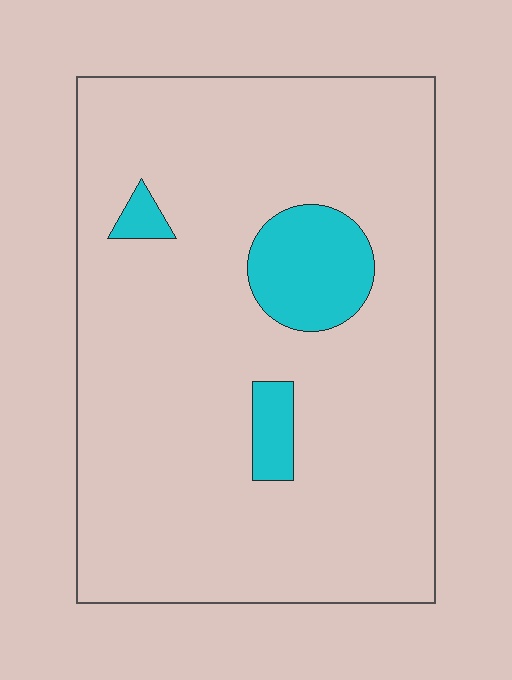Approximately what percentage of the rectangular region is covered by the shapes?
Approximately 10%.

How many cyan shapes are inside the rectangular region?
3.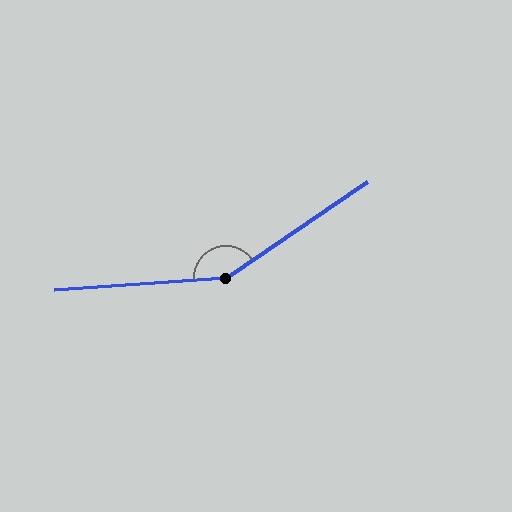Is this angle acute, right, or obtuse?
It is obtuse.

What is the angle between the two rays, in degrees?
Approximately 150 degrees.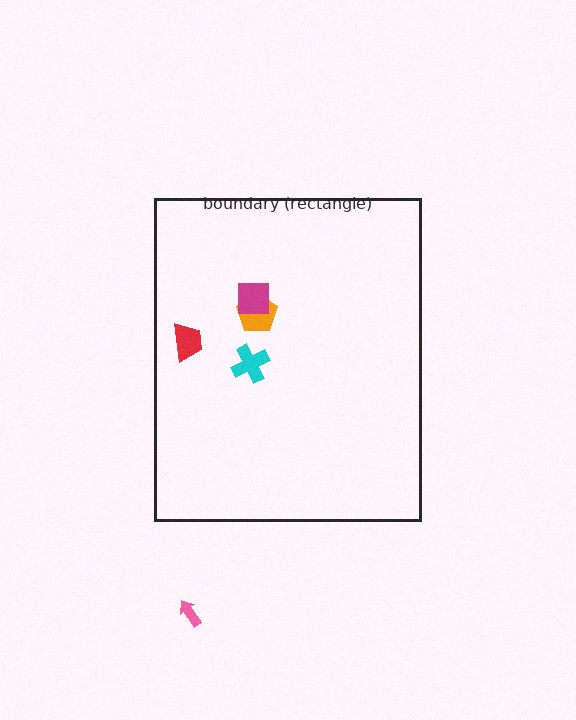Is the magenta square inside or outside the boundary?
Inside.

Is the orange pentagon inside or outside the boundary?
Inside.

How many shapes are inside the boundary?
4 inside, 1 outside.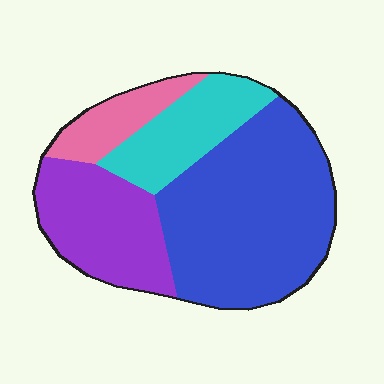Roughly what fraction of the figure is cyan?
Cyan covers 17% of the figure.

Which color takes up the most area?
Blue, at roughly 50%.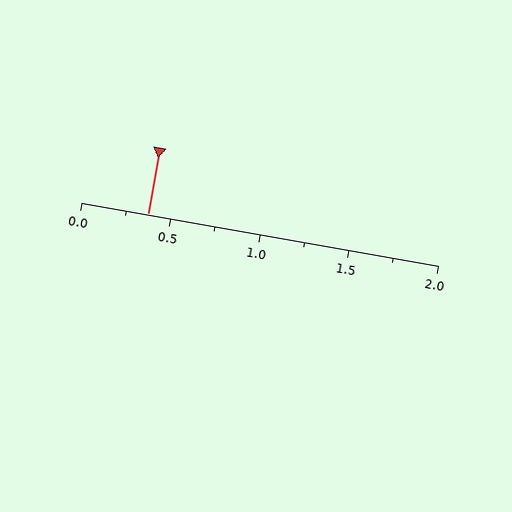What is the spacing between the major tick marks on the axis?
The major ticks are spaced 0.5 apart.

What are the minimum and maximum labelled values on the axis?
The axis runs from 0.0 to 2.0.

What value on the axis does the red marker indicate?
The marker indicates approximately 0.38.